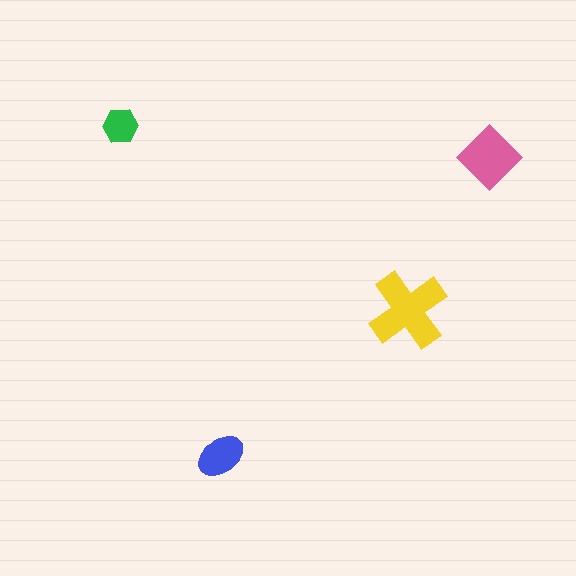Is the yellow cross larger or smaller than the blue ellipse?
Larger.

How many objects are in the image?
There are 4 objects in the image.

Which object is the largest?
The yellow cross.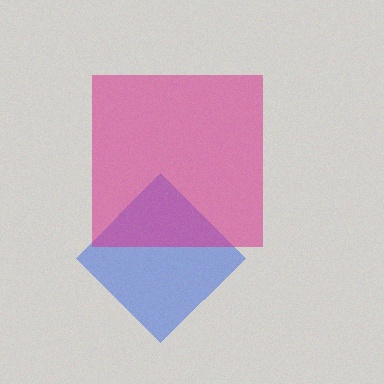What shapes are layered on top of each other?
The layered shapes are: a blue diamond, a magenta square.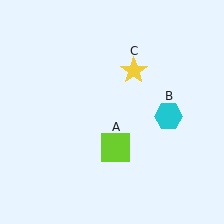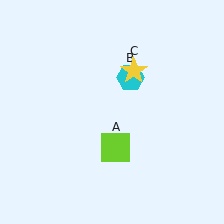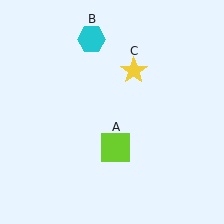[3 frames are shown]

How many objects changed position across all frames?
1 object changed position: cyan hexagon (object B).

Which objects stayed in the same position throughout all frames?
Lime square (object A) and yellow star (object C) remained stationary.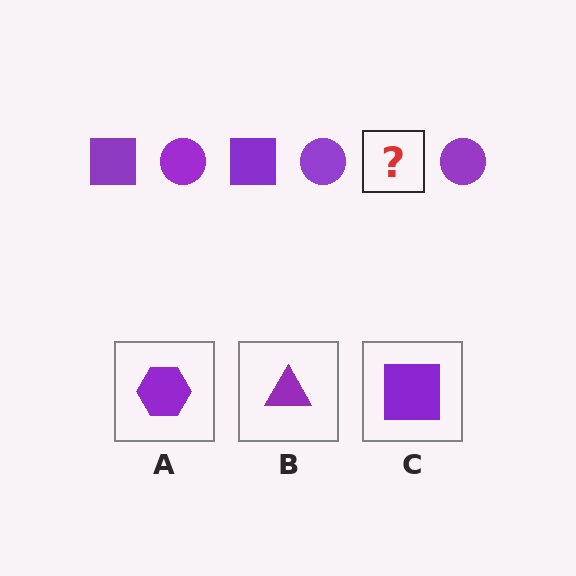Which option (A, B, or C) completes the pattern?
C.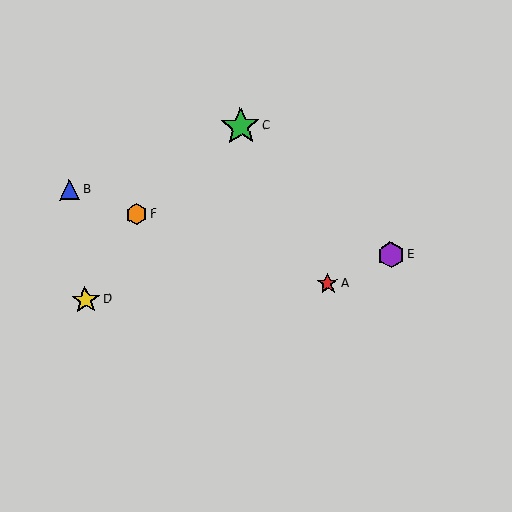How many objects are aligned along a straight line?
3 objects (A, B, F) are aligned along a straight line.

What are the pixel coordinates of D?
Object D is at (85, 300).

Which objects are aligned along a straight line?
Objects A, B, F are aligned along a straight line.